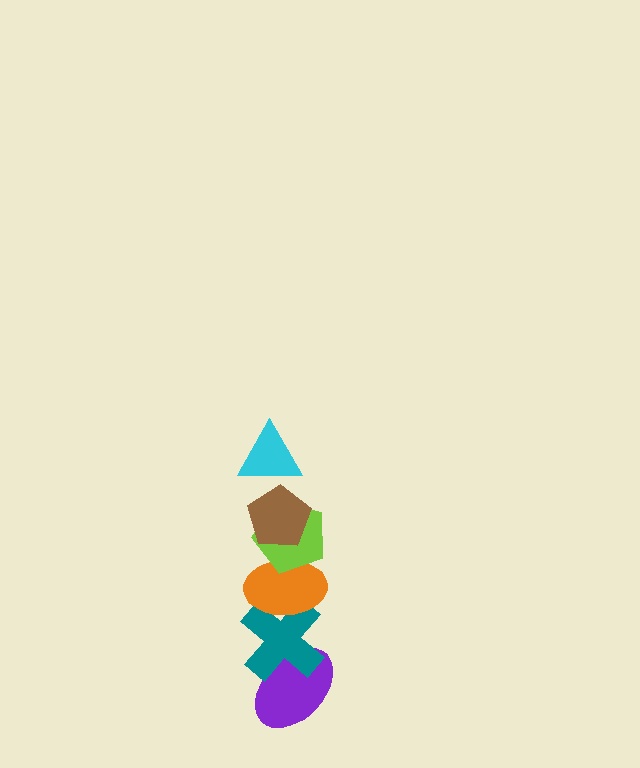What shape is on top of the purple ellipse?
The teal cross is on top of the purple ellipse.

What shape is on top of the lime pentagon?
The brown pentagon is on top of the lime pentagon.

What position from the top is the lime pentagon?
The lime pentagon is 3rd from the top.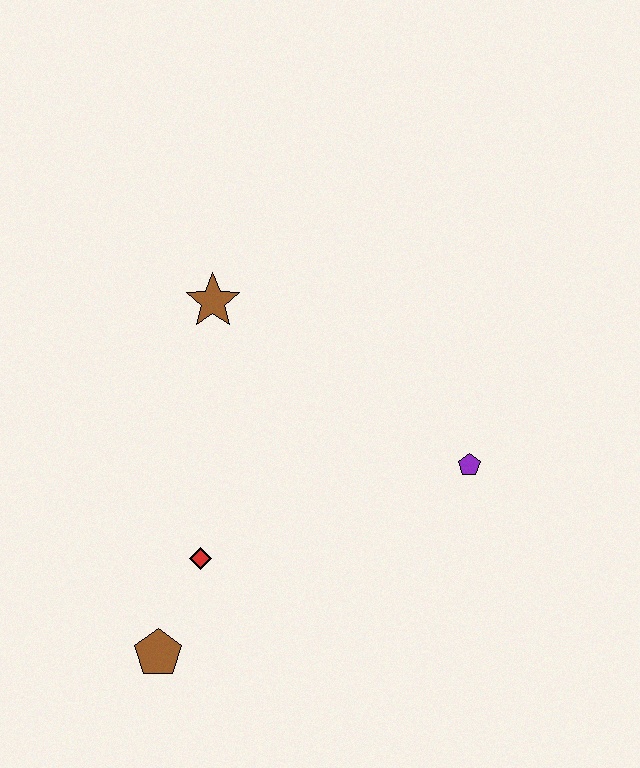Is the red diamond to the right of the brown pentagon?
Yes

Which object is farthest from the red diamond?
The purple pentagon is farthest from the red diamond.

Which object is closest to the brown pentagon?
The red diamond is closest to the brown pentagon.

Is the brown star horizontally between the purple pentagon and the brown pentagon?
Yes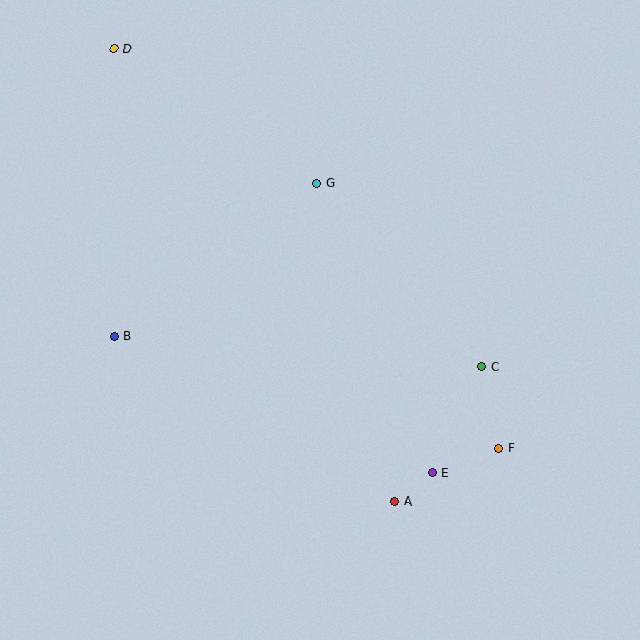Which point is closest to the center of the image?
Point G at (316, 183) is closest to the center.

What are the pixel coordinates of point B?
Point B is at (114, 336).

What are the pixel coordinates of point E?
Point E is at (432, 472).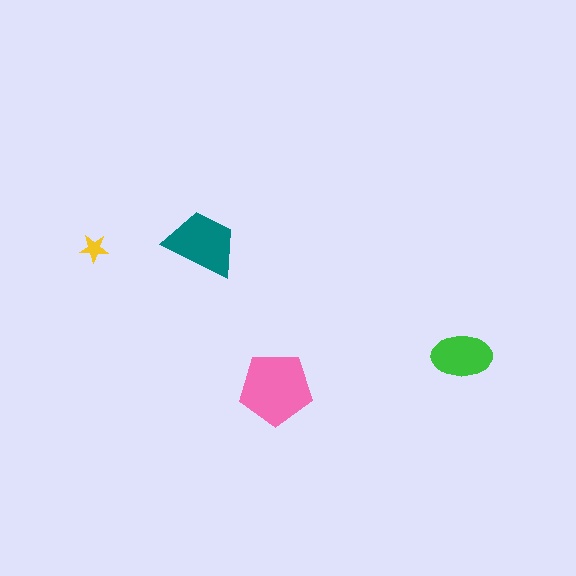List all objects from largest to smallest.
The pink pentagon, the teal trapezoid, the green ellipse, the yellow star.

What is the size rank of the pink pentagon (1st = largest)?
1st.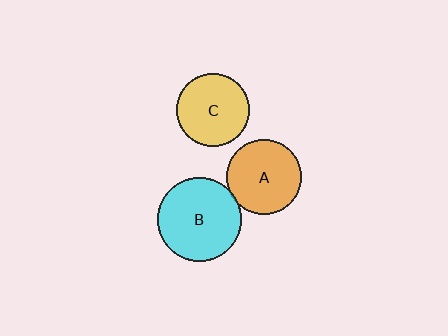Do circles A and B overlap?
Yes.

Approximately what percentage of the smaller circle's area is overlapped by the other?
Approximately 5%.